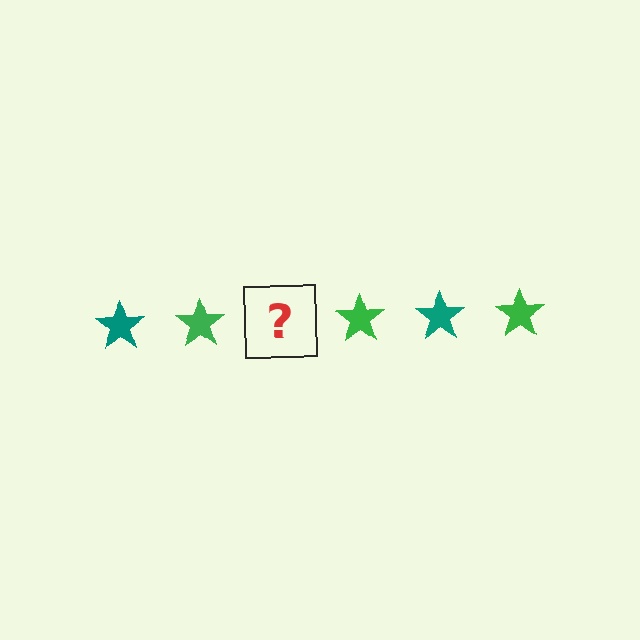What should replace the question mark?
The question mark should be replaced with a teal star.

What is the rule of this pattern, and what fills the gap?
The rule is that the pattern cycles through teal, green stars. The gap should be filled with a teal star.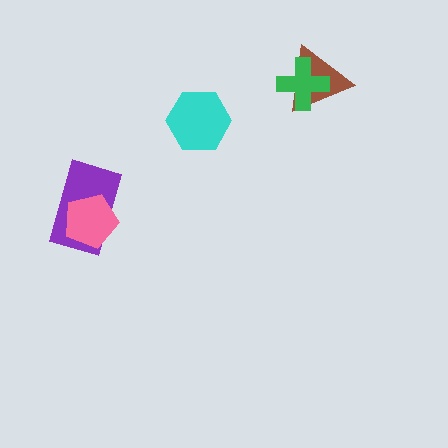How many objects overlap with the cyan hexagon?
0 objects overlap with the cyan hexagon.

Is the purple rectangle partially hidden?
Yes, it is partially covered by another shape.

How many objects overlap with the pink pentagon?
1 object overlaps with the pink pentagon.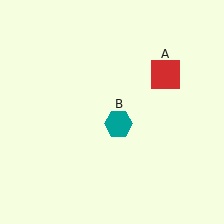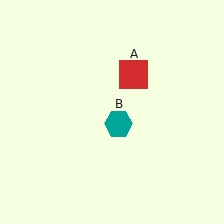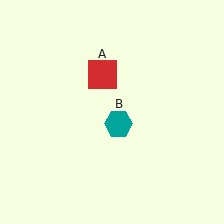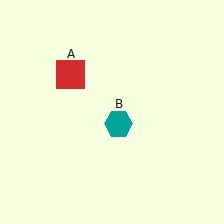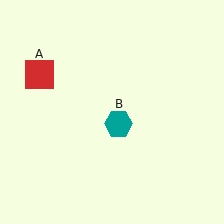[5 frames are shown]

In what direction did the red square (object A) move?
The red square (object A) moved left.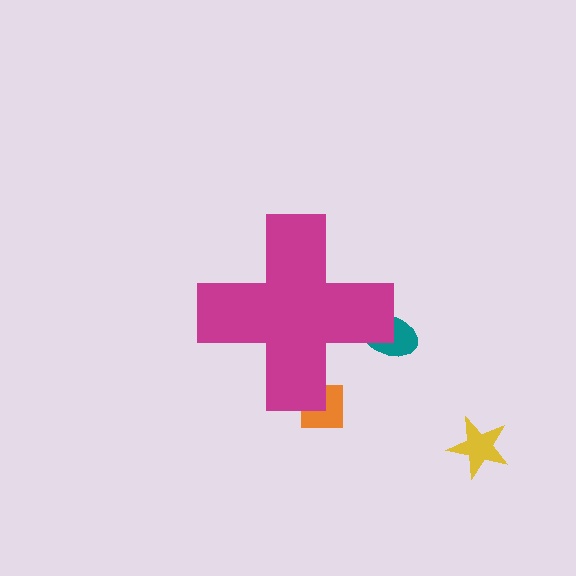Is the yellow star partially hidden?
No, the yellow star is fully visible.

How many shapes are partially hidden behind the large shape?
2 shapes are partially hidden.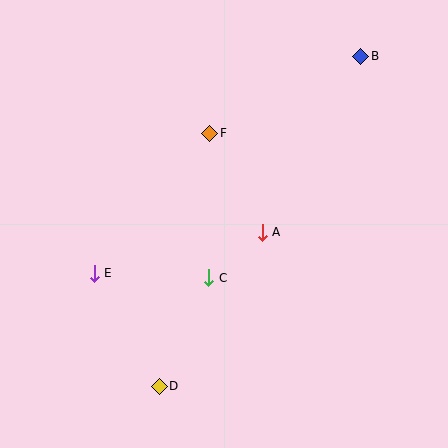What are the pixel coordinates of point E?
Point E is at (94, 273).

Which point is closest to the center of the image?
Point A at (262, 232) is closest to the center.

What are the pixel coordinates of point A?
Point A is at (262, 232).